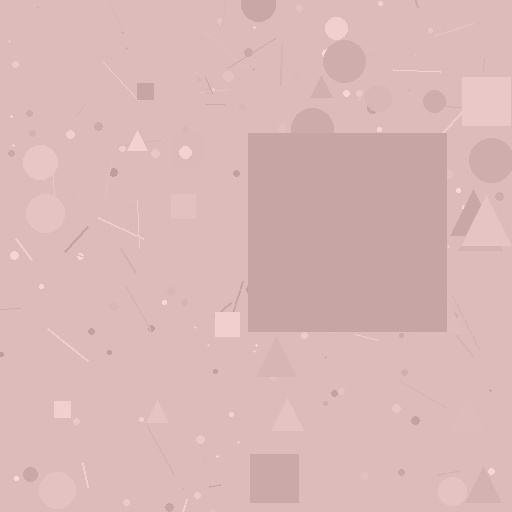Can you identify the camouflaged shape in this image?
The camouflaged shape is a square.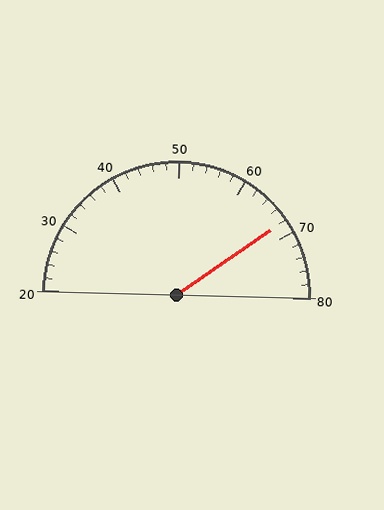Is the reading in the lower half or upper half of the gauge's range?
The reading is in the upper half of the range (20 to 80).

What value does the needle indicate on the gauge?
The needle indicates approximately 68.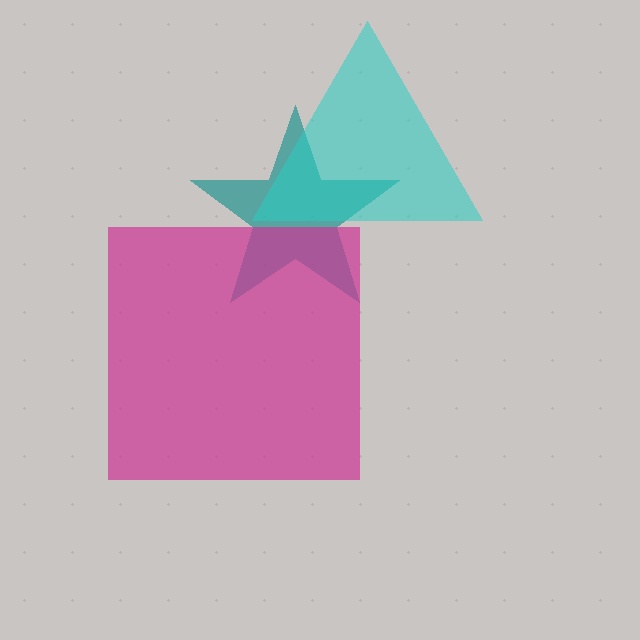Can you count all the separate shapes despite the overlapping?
Yes, there are 3 separate shapes.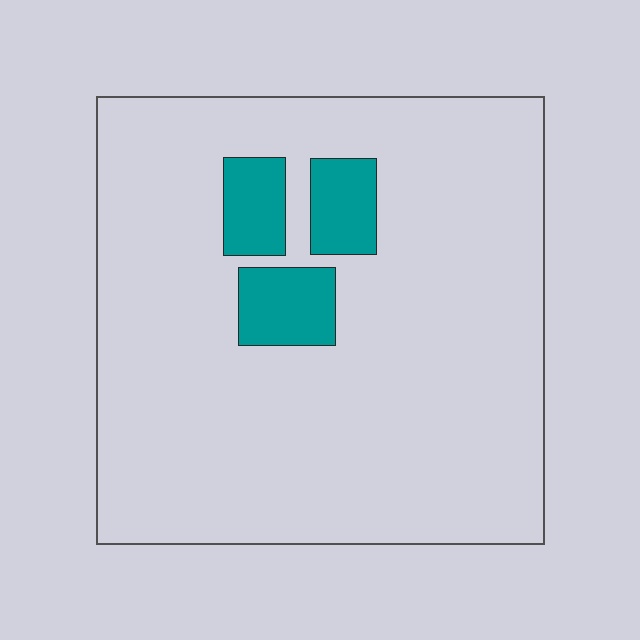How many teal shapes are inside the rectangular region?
3.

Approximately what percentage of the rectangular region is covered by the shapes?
Approximately 10%.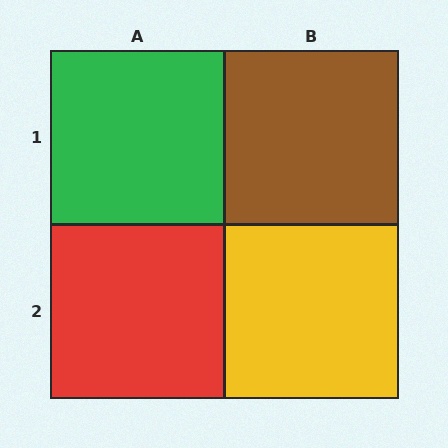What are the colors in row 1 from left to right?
Green, brown.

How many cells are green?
1 cell is green.